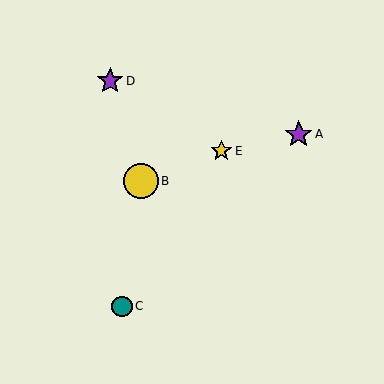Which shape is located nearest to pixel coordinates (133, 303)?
The teal circle (labeled C) at (122, 306) is nearest to that location.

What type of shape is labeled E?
Shape E is a yellow star.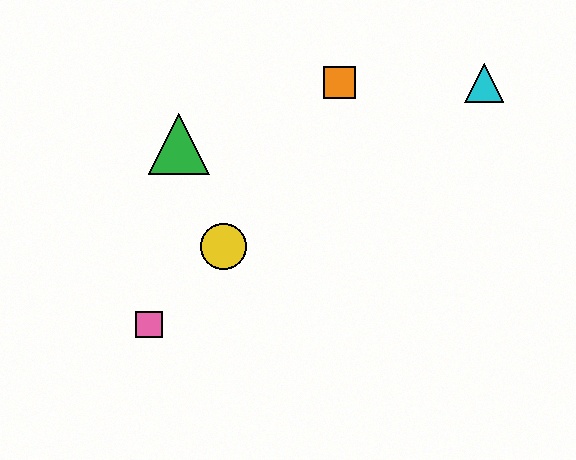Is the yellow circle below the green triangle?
Yes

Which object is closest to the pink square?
The yellow circle is closest to the pink square.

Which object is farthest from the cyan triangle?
The pink square is farthest from the cyan triangle.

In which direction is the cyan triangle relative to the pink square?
The cyan triangle is to the right of the pink square.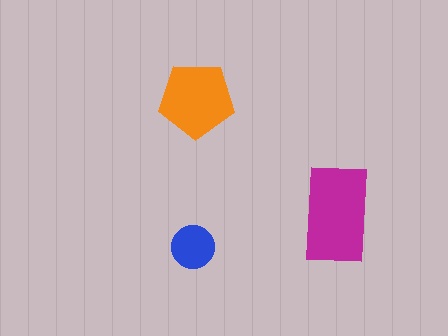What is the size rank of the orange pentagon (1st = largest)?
2nd.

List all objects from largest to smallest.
The magenta rectangle, the orange pentagon, the blue circle.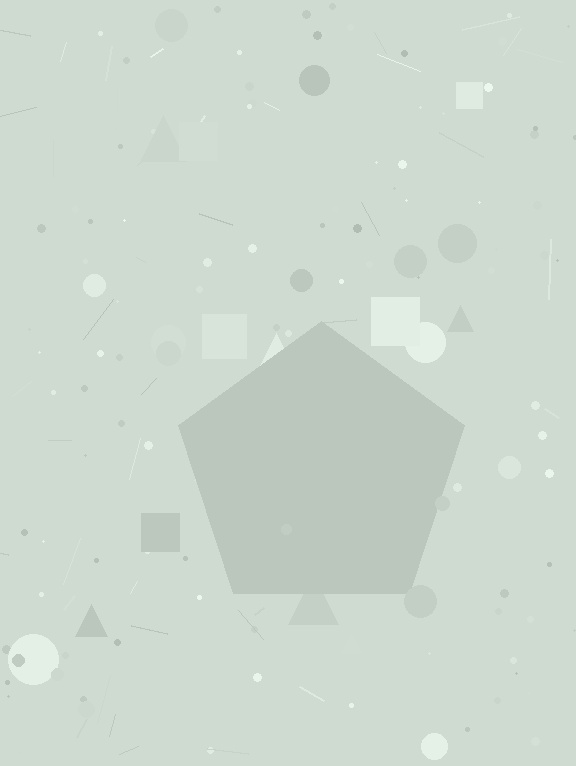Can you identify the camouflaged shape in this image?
The camouflaged shape is a pentagon.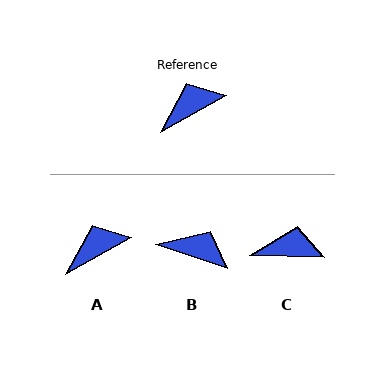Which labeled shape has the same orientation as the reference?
A.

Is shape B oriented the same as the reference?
No, it is off by about 49 degrees.